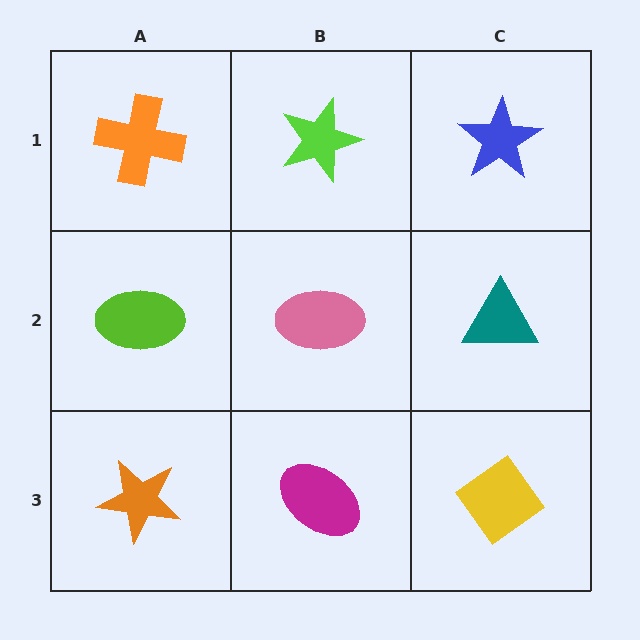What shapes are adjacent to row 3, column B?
A pink ellipse (row 2, column B), an orange star (row 3, column A), a yellow diamond (row 3, column C).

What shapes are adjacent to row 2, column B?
A lime star (row 1, column B), a magenta ellipse (row 3, column B), a lime ellipse (row 2, column A), a teal triangle (row 2, column C).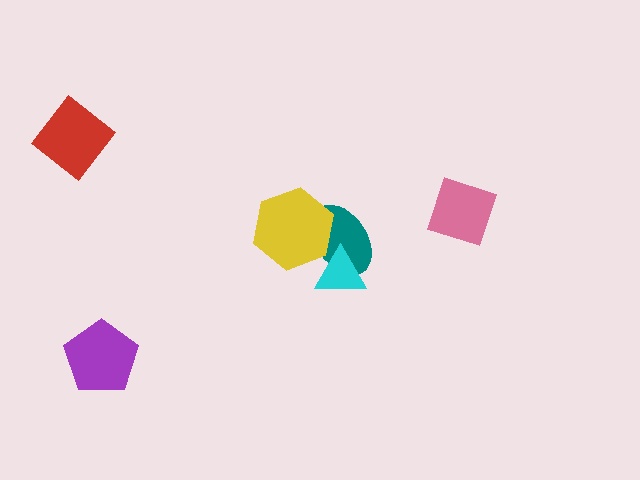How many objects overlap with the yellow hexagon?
2 objects overlap with the yellow hexagon.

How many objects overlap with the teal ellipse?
2 objects overlap with the teal ellipse.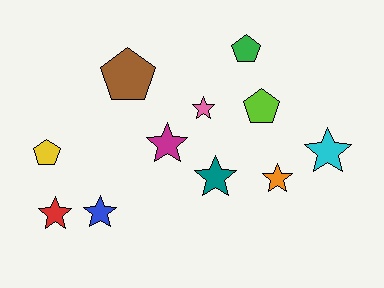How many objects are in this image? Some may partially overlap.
There are 11 objects.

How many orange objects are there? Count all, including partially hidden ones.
There is 1 orange object.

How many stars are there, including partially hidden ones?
There are 7 stars.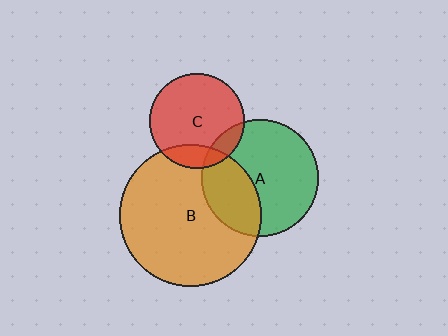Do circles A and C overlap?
Yes.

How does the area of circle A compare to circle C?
Approximately 1.5 times.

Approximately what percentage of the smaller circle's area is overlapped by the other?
Approximately 15%.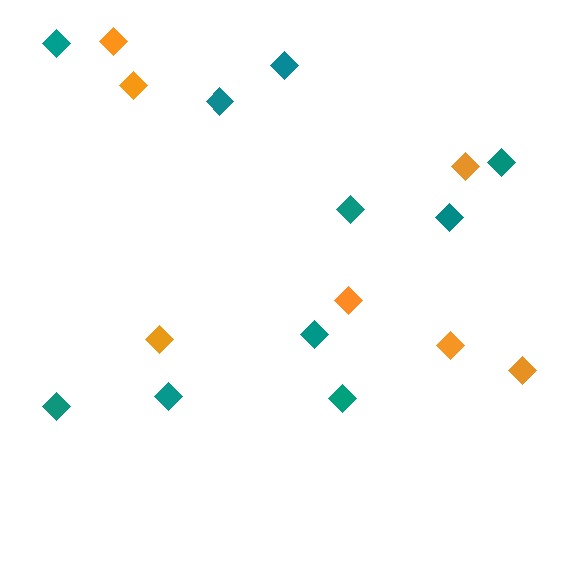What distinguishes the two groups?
There are 2 groups: one group of teal diamonds (10) and one group of orange diamonds (7).